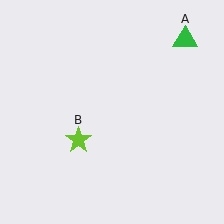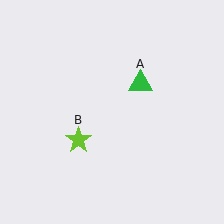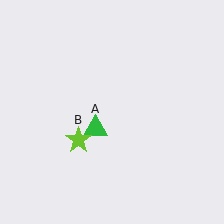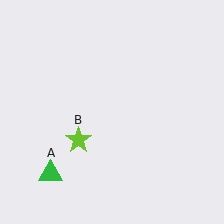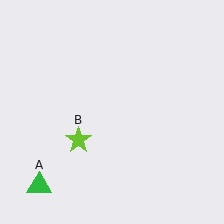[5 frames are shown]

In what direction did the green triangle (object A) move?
The green triangle (object A) moved down and to the left.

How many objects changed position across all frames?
1 object changed position: green triangle (object A).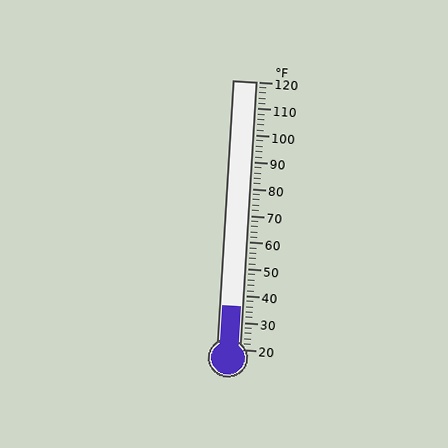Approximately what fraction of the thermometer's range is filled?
The thermometer is filled to approximately 15% of its range.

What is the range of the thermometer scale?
The thermometer scale ranges from 20°F to 120°F.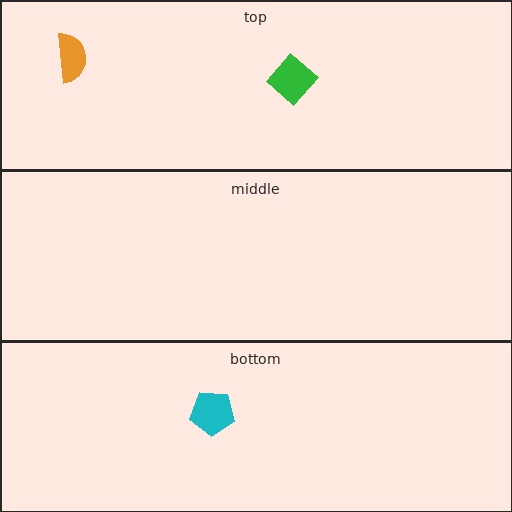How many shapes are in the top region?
2.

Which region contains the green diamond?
The top region.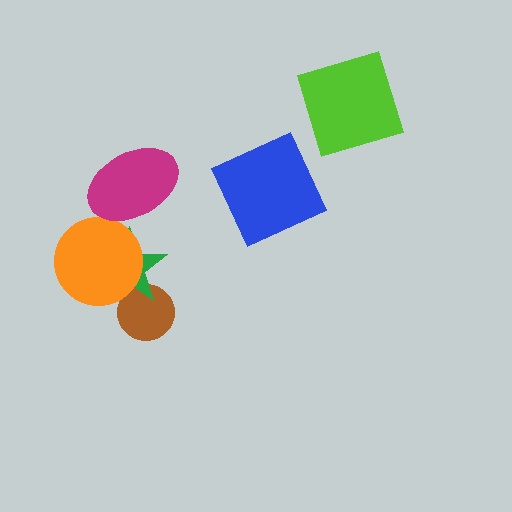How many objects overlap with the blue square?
0 objects overlap with the blue square.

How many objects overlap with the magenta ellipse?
0 objects overlap with the magenta ellipse.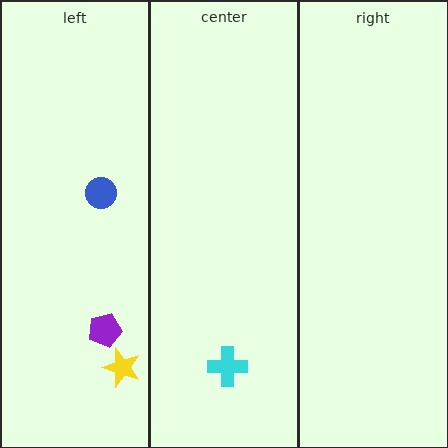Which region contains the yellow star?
The left region.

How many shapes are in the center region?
1.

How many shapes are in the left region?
3.